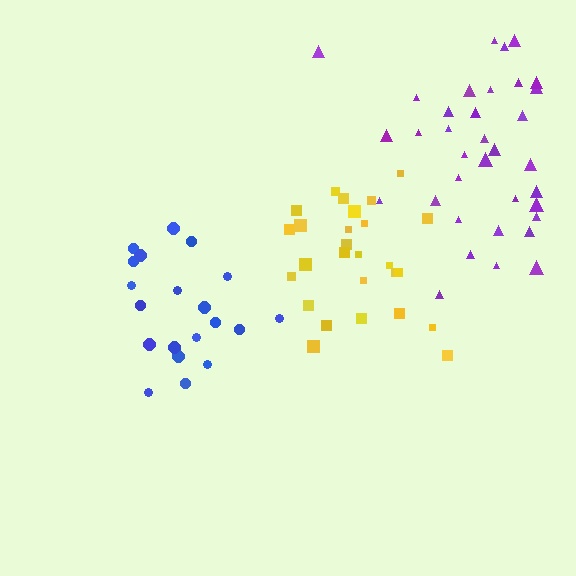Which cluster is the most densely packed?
Purple.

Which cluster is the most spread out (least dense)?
Yellow.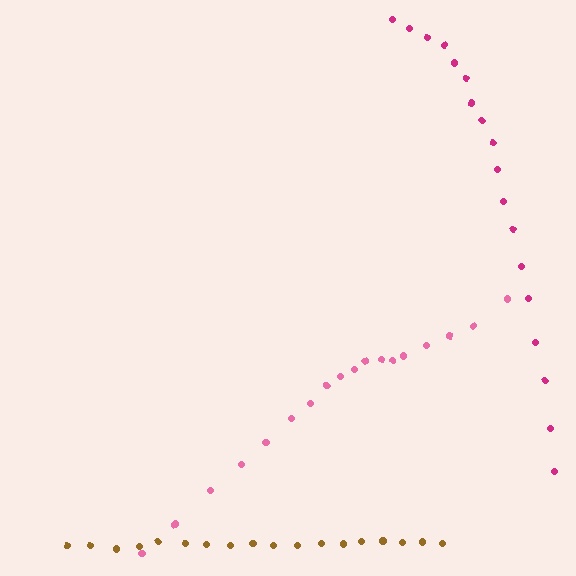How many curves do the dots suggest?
There are 3 distinct paths.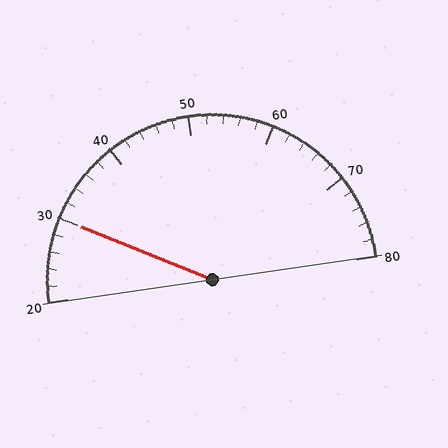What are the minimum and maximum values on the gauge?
The gauge ranges from 20 to 80.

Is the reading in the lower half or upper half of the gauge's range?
The reading is in the lower half of the range (20 to 80).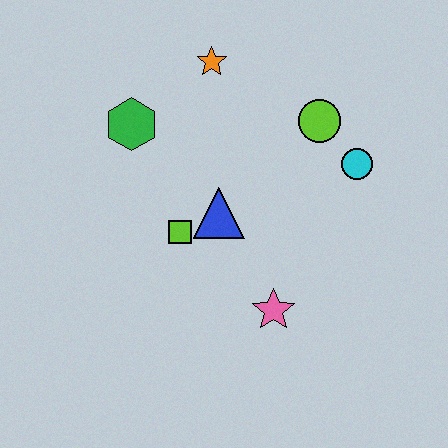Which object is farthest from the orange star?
The pink star is farthest from the orange star.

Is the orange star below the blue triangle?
No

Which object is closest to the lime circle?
The cyan circle is closest to the lime circle.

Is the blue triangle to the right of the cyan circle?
No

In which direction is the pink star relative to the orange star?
The pink star is below the orange star.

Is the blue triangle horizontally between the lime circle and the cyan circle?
No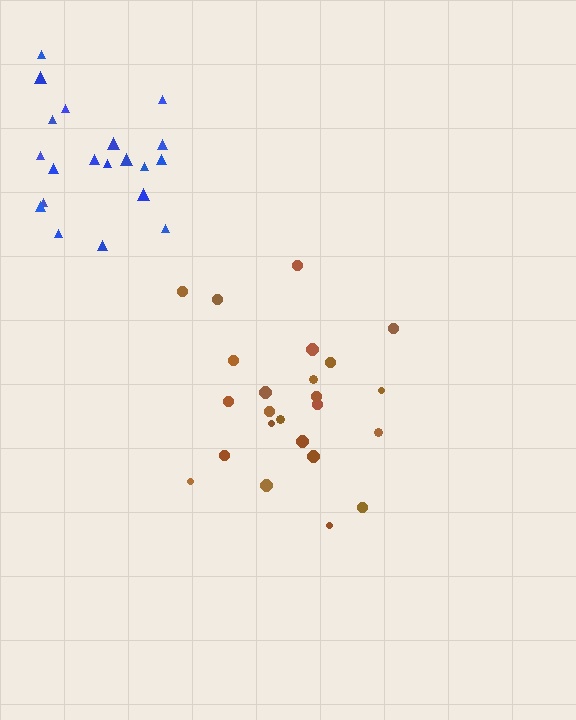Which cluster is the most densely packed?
Brown.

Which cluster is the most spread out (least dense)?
Blue.